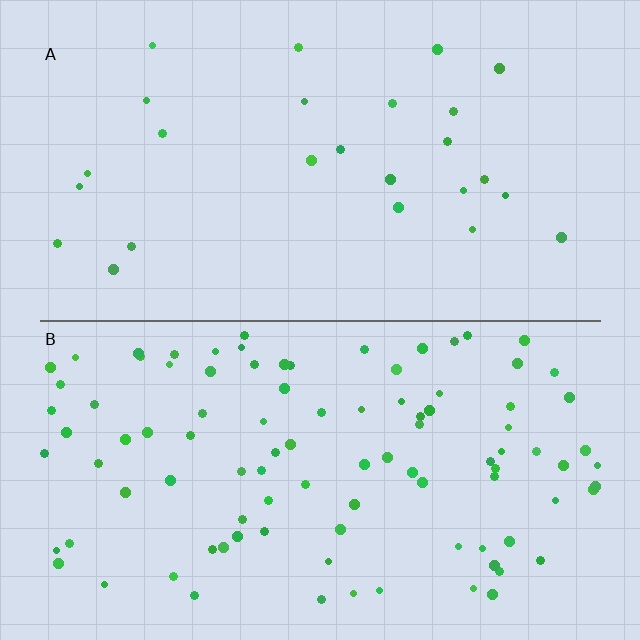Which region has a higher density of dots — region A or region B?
B (the bottom).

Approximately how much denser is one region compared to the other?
Approximately 3.8× — region B over region A.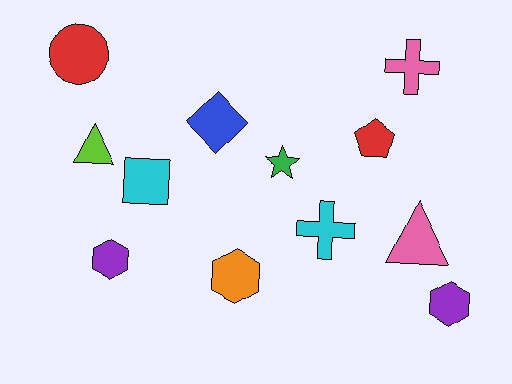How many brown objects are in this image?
There are no brown objects.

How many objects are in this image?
There are 12 objects.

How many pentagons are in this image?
There is 1 pentagon.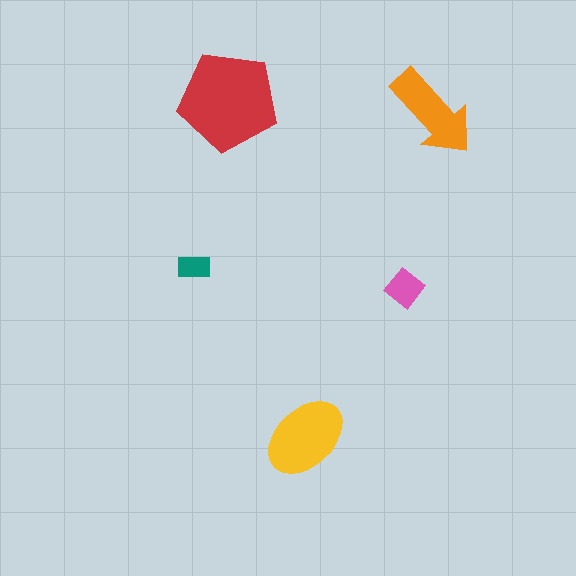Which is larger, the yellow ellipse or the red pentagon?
The red pentagon.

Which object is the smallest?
The teal rectangle.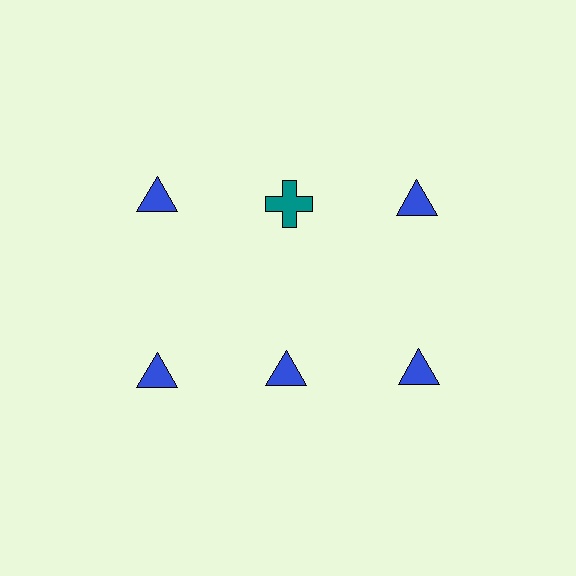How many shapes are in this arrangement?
There are 6 shapes arranged in a grid pattern.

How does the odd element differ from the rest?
It differs in both color (teal instead of blue) and shape (cross instead of triangle).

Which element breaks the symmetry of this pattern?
The teal cross in the top row, second from left column breaks the symmetry. All other shapes are blue triangles.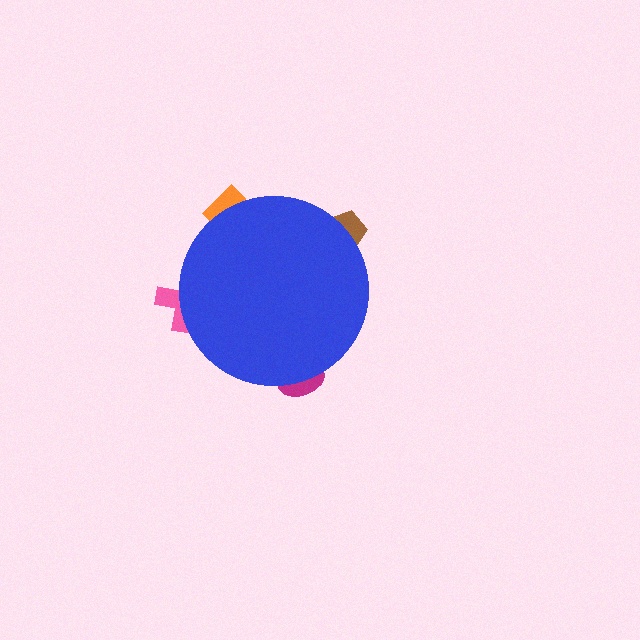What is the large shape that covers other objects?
A blue circle.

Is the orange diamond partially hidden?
Yes, the orange diamond is partially hidden behind the blue circle.